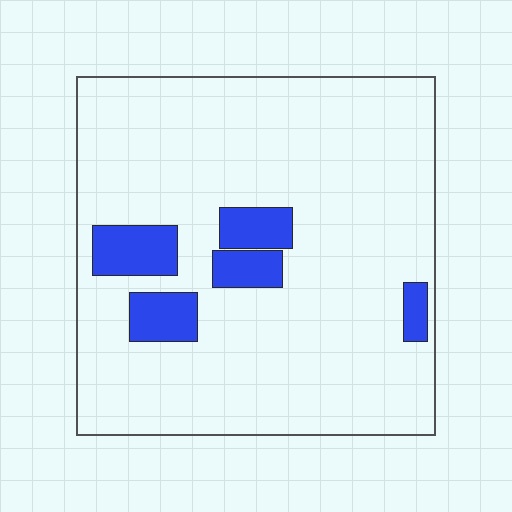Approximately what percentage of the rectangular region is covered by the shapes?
Approximately 10%.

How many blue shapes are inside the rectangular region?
5.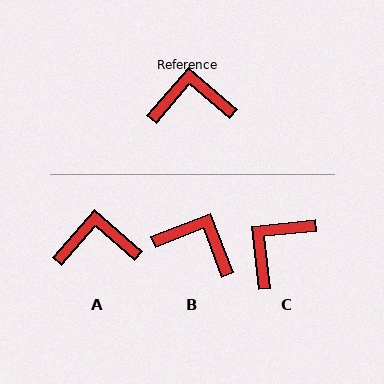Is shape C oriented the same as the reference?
No, it is off by about 47 degrees.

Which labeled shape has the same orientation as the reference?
A.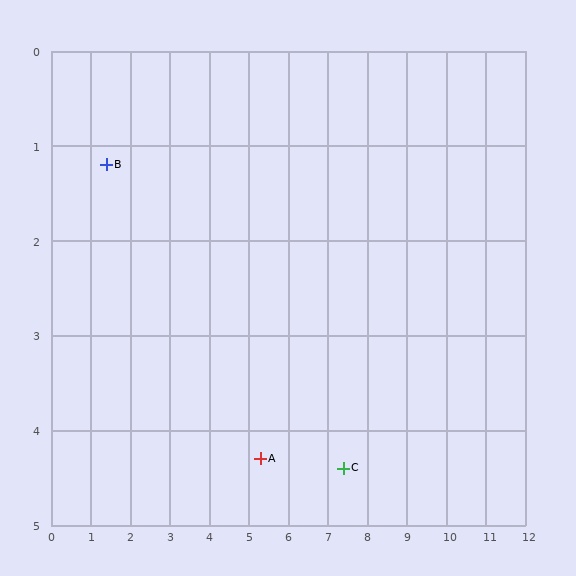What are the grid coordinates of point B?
Point B is at approximately (1.4, 1.2).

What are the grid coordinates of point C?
Point C is at approximately (7.4, 4.4).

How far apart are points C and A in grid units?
Points C and A are about 2.1 grid units apart.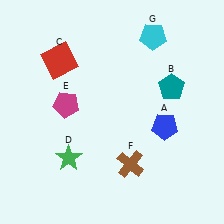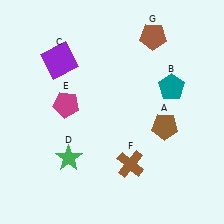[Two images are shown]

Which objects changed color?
A changed from blue to brown. C changed from red to purple. G changed from cyan to brown.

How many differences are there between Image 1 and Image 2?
There are 3 differences between the two images.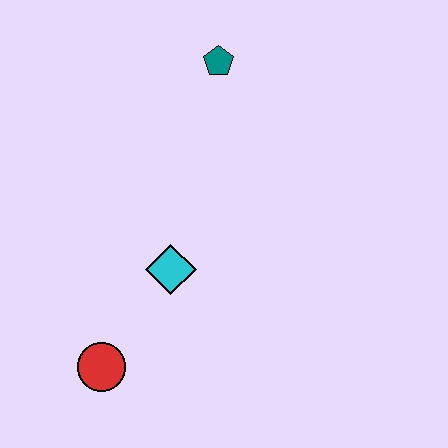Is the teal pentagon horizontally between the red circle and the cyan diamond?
No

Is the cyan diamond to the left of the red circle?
No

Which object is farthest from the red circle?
The teal pentagon is farthest from the red circle.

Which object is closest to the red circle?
The cyan diamond is closest to the red circle.